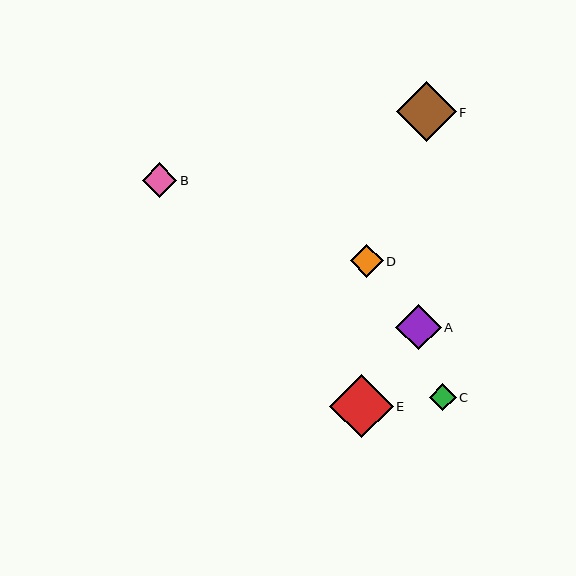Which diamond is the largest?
Diamond E is the largest with a size of approximately 63 pixels.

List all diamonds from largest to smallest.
From largest to smallest: E, F, A, B, D, C.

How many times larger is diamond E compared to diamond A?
Diamond E is approximately 1.4 times the size of diamond A.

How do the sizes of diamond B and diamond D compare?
Diamond B and diamond D are approximately the same size.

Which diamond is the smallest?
Diamond C is the smallest with a size of approximately 27 pixels.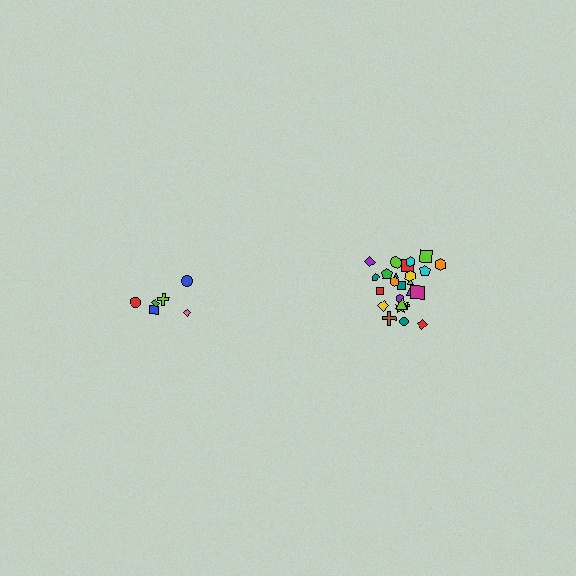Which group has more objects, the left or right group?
The right group.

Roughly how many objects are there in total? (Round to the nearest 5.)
Roughly 30 objects in total.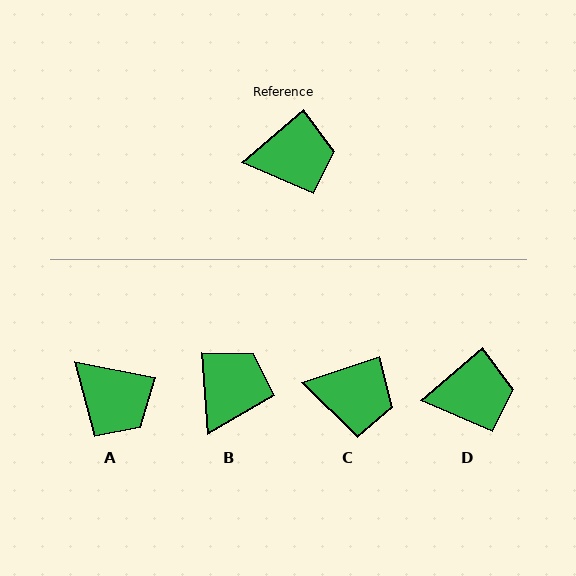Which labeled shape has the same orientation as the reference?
D.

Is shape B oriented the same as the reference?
No, it is off by about 53 degrees.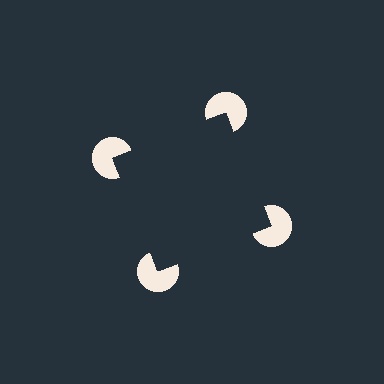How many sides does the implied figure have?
4 sides.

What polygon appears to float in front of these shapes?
An illusory square — its edges are inferred from the aligned wedge cuts in the pac-man discs, not physically drawn.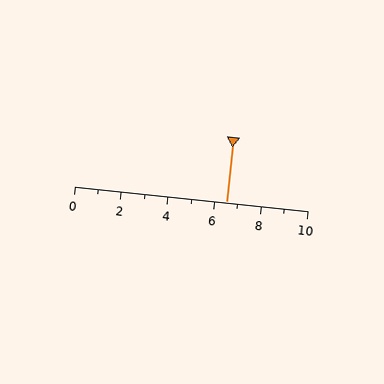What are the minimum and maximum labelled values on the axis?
The axis runs from 0 to 10.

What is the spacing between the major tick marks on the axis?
The major ticks are spaced 2 apart.